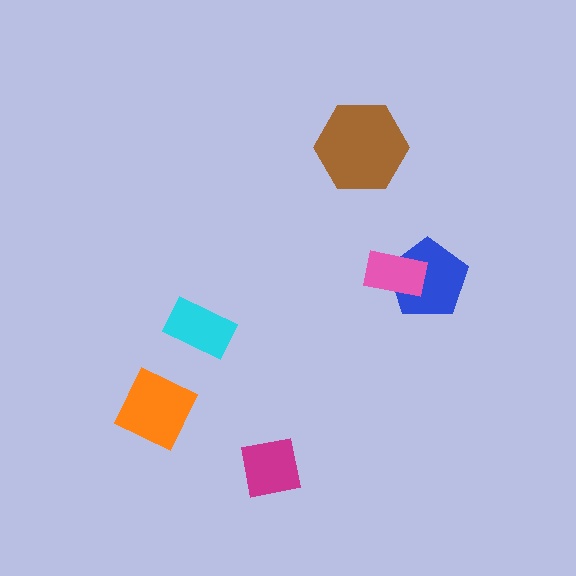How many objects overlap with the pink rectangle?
1 object overlaps with the pink rectangle.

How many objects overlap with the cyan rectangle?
0 objects overlap with the cyan rectangle.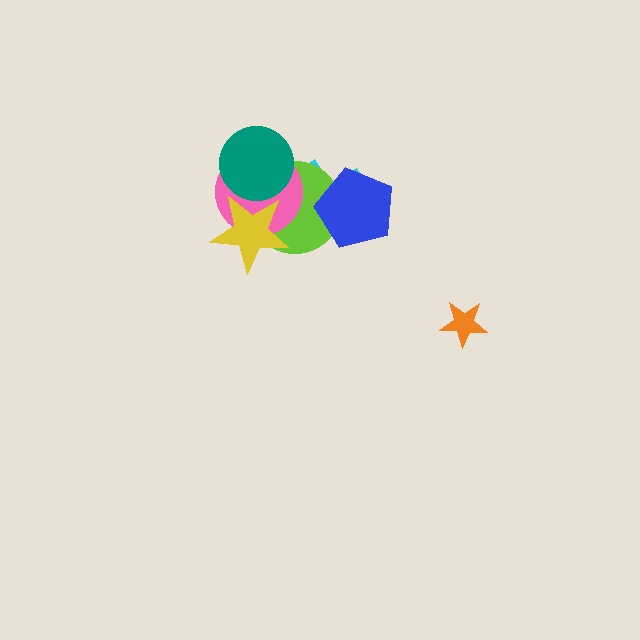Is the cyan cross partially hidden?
Yes, it is partially covered by another shape.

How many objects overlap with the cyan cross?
3 objects overlap with the cyan cross.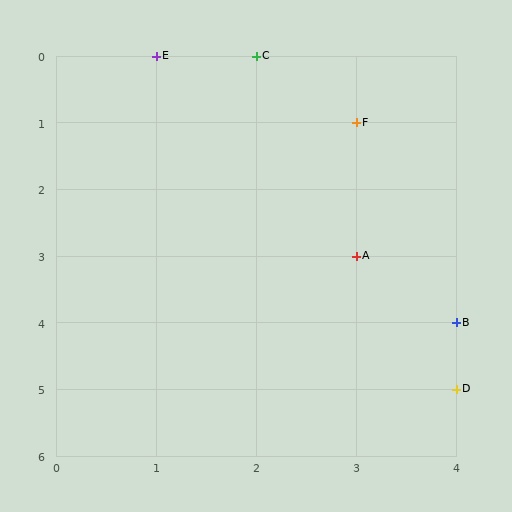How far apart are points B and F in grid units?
Points B and F are 1 column and 3 rows apart (about 3.2 grid units diagonally).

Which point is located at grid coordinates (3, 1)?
Point F is at (3, 1).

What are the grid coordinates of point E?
Point E is at grid coordinates (1, 0).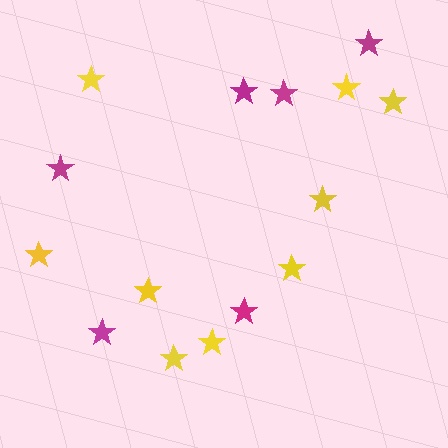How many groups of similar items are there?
There are 2 groups: one group of yellow stars (9) and one group of magenta stars (6).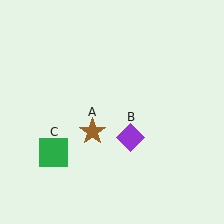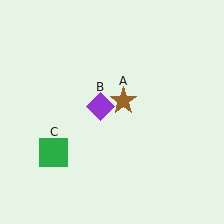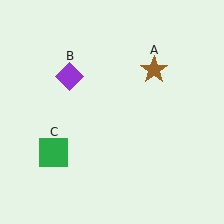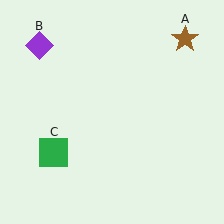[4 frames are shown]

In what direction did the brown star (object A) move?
The brown star (object A) moved up and to the right.